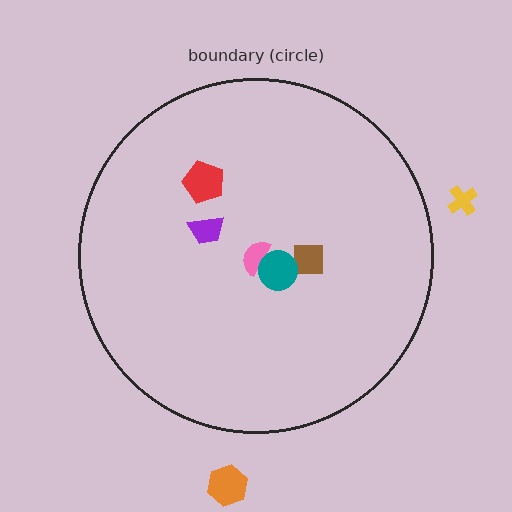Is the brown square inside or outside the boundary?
Inside.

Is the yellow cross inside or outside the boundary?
Outside.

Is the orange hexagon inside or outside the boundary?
Outside.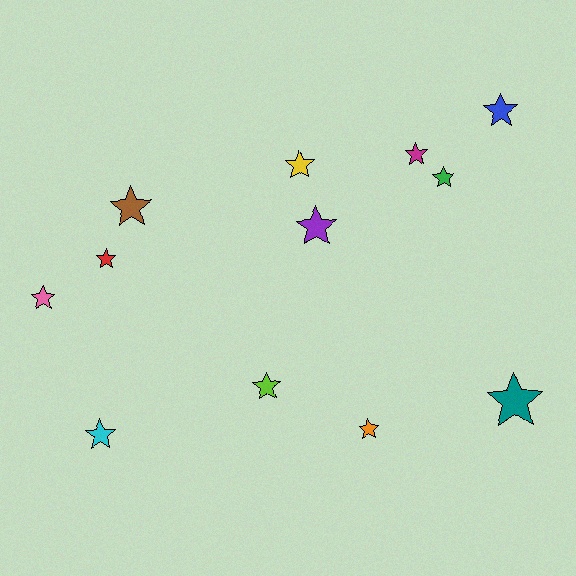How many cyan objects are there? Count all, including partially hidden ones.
There is 1 cyan object.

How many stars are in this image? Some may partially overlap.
There are 12 stars.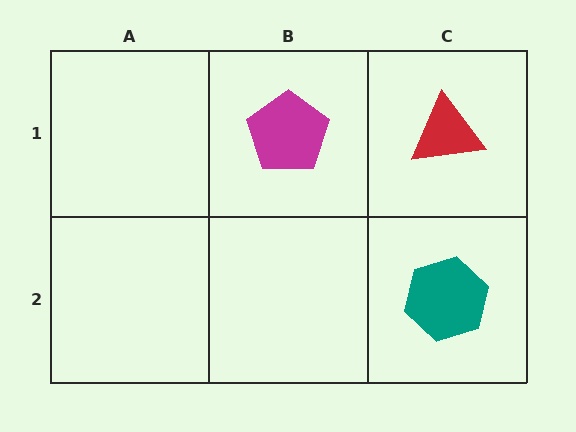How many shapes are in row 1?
2 shapes.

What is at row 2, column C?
A teal hexagon.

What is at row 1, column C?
A red triangle.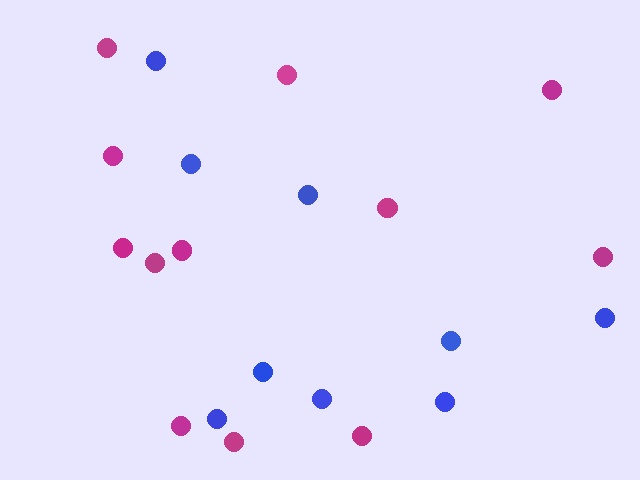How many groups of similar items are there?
There are 2 groups: one group of blue circles (9) and one group of magenta circles (12).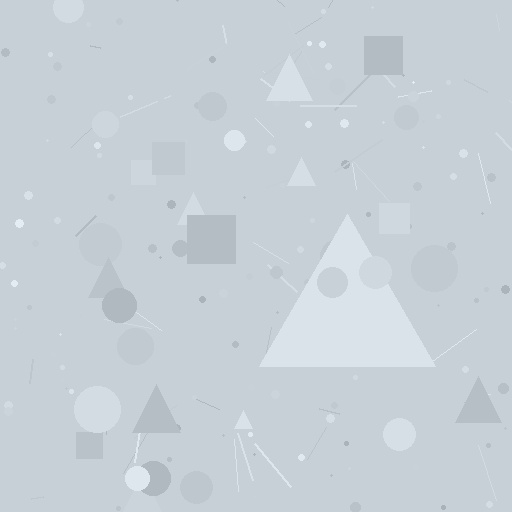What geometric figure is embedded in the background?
A triangle is embedded in the background.